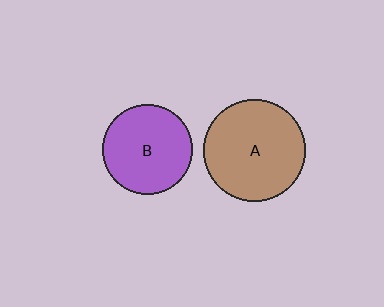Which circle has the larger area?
Circle A (brown).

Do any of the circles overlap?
No, none of the circles overlap.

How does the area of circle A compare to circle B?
Approximately 1.3 times.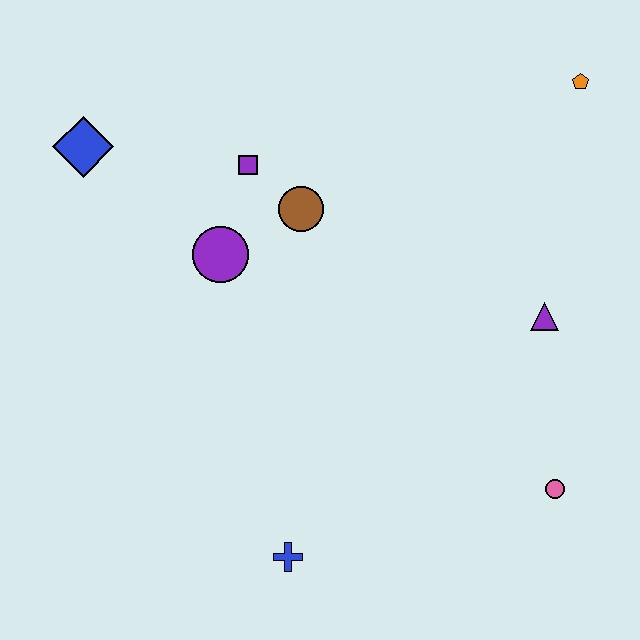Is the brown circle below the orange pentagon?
Yes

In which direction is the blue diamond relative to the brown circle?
The blue diamond is to the left of the brown circle.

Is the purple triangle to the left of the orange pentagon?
Yes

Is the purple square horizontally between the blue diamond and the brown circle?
Yes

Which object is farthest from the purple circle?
The pink circle is farthest from the purple circle.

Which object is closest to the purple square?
The brown circle is closest to the purple square.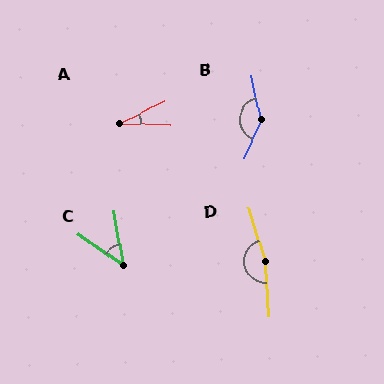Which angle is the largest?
D, at approximately 165 degrees.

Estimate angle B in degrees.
Approximately 144 degrees.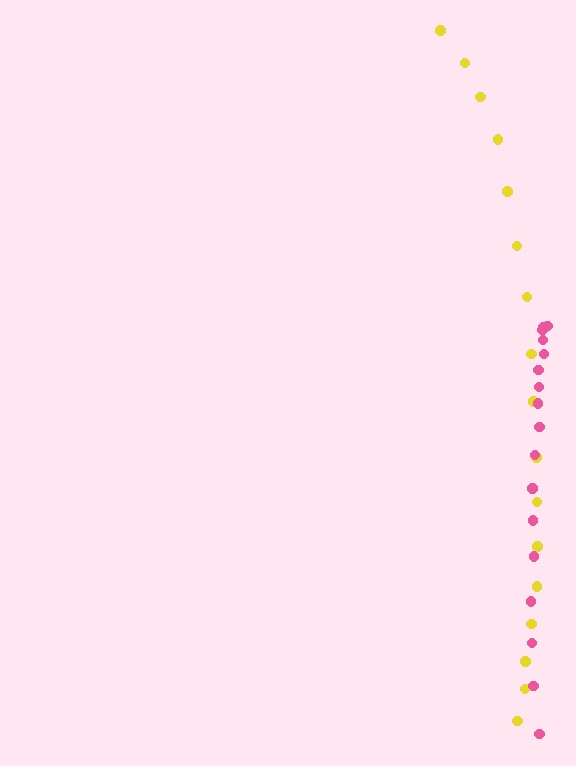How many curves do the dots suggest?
There are 2 distinct paths.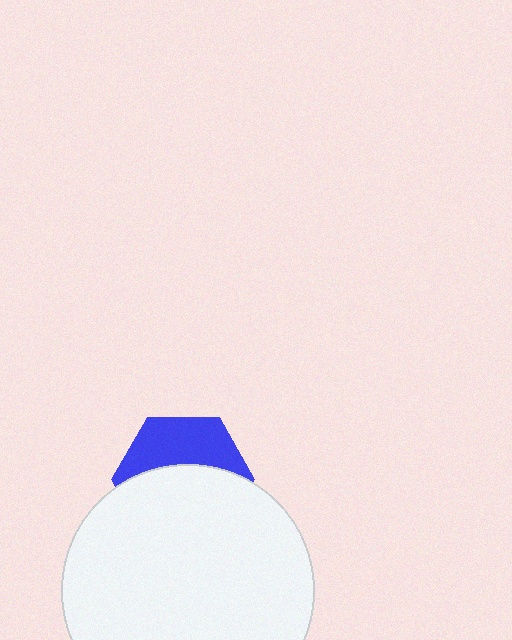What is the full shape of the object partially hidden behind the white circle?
The partially hidden object is a blue hexagon.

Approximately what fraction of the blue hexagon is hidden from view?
Roughly 59% of the blue hexagon is hidden behind the white circle.